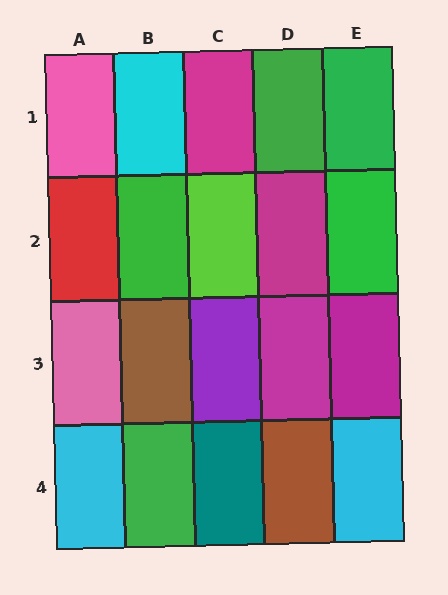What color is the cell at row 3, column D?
Magenta.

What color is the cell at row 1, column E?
Green.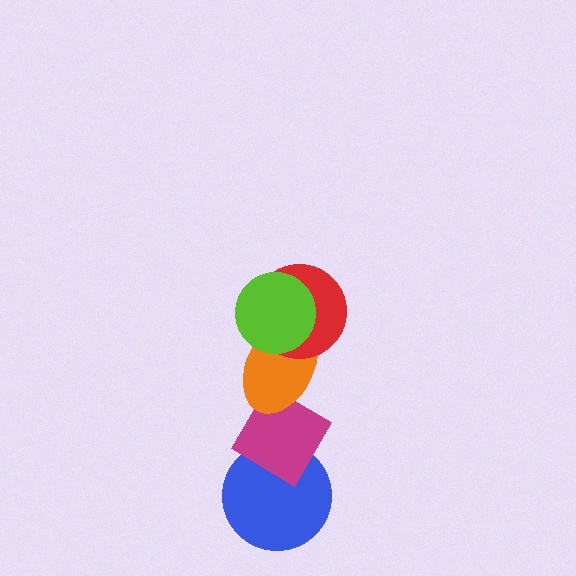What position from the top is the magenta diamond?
The magenta diamond is 4th from the top.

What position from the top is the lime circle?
The lime circle is 1st from the top.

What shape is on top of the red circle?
The lime circle is on top of the red circle.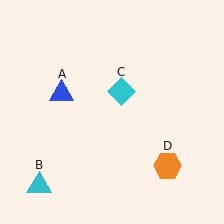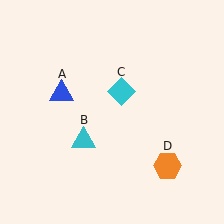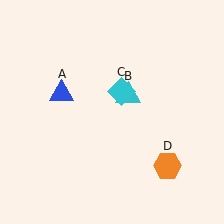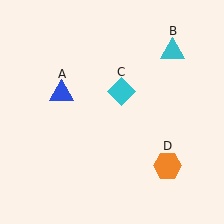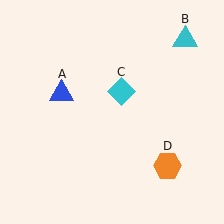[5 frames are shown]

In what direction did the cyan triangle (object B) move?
The cyan triangle (object B) moved up and to the right.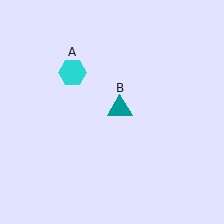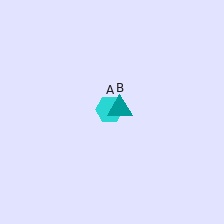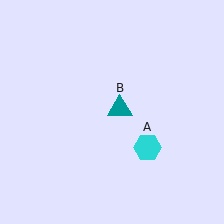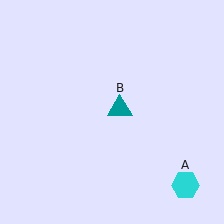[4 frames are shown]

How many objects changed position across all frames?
1 object changed position: cyan hexagon (object A).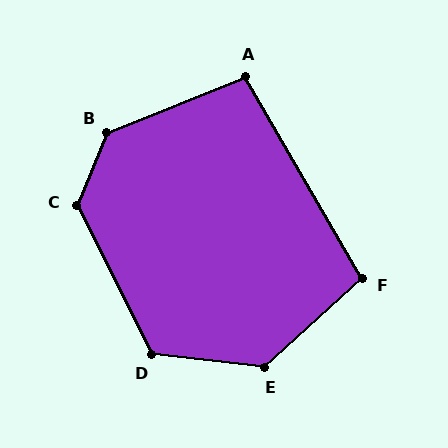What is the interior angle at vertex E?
Approximately 131 degrees (obtuse).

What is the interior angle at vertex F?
Approximately 102 degrees (obtuse).